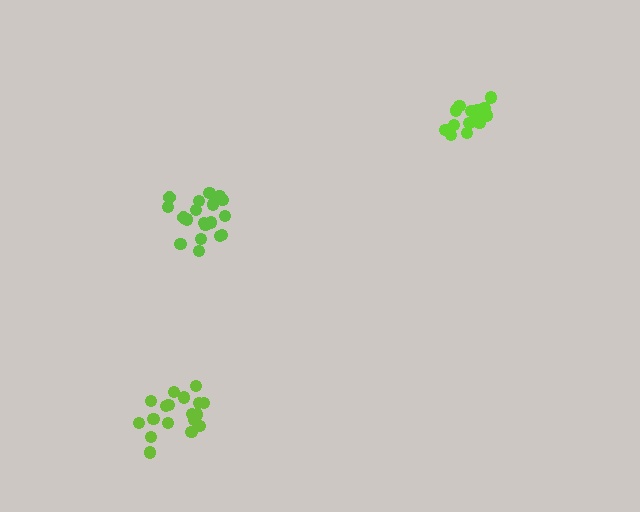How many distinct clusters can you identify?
There are 3 distinct clusters.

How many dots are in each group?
Group 1: 14 dots, Group 2: 19 dots, Group 3: 19 dots (52 total).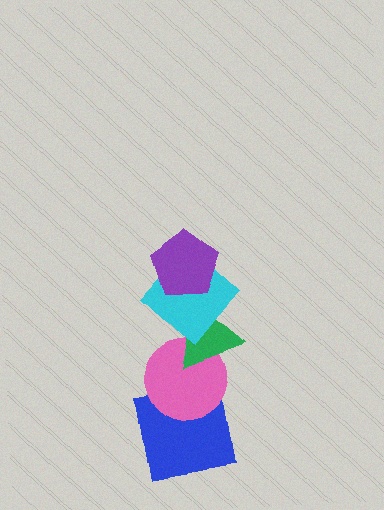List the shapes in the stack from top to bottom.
From top to bottom: the purple pentagon, the cyan diamond, the green triangle, the pink circle, the blue square.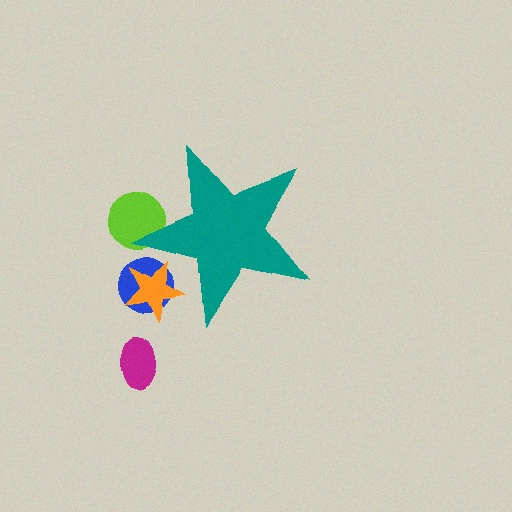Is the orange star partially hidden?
Yes, the orange star is partially hidden behind the teal star.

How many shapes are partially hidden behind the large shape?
3 shapes are partially hidden.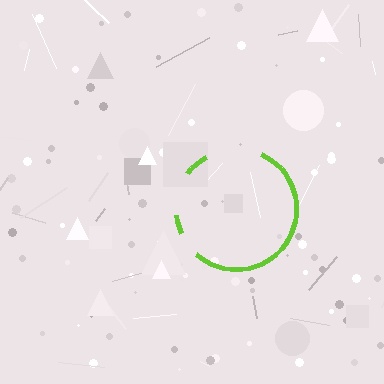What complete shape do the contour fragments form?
The contour fragments form a circle.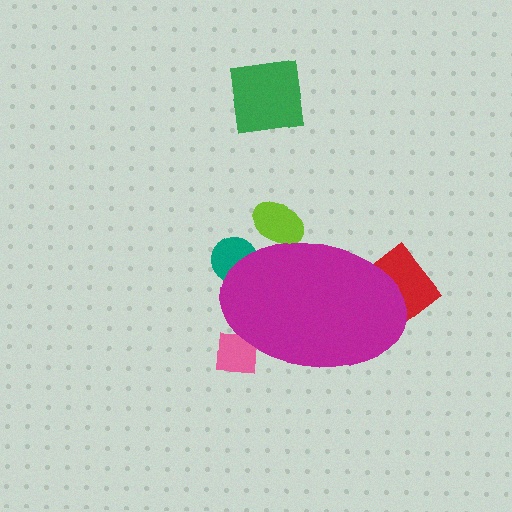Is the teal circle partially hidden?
Yes, the teal circle is partially hidden behind the magenta ellipse.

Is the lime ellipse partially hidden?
Yes, the lime ellipse is partially hidden behind the magenta ellipse.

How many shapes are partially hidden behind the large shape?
4 shapes are partially hidden.